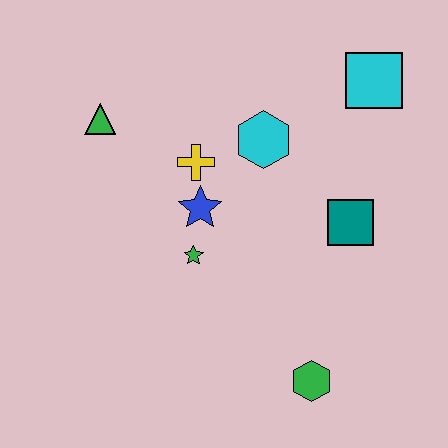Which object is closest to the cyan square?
The cyan hexagon is closest to the cyan square.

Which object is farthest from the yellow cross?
The green hexagon is farthest from the yellow cross.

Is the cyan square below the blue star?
No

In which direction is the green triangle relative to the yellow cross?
The green triangle is to the left of the yellow cross.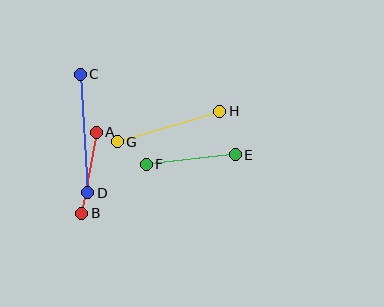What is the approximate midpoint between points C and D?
The midpoint is at approximately (84, 134) pixels.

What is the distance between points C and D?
The distance is approximately 119 pixels.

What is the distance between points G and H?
The distance is approximately 107 pixels.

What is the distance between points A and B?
The distance is approximately 82 pixels.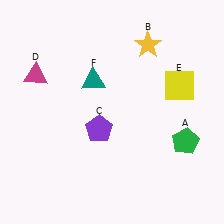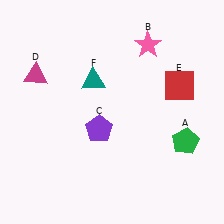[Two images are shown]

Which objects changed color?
B changed from yellow to pink. E changed from yellow to red.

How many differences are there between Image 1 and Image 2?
There are 2 differences between the two images.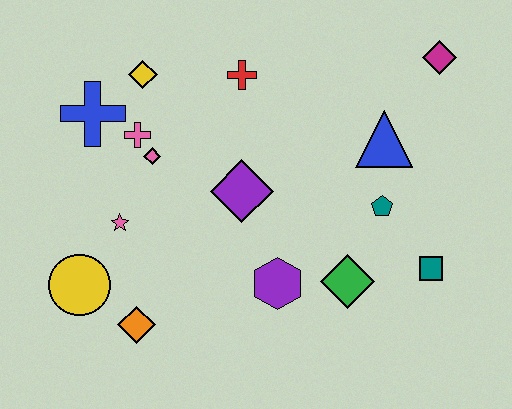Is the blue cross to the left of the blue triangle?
Yes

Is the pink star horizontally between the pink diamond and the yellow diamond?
No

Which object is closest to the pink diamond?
The pink cross is closest to the pink diamond.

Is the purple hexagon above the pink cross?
No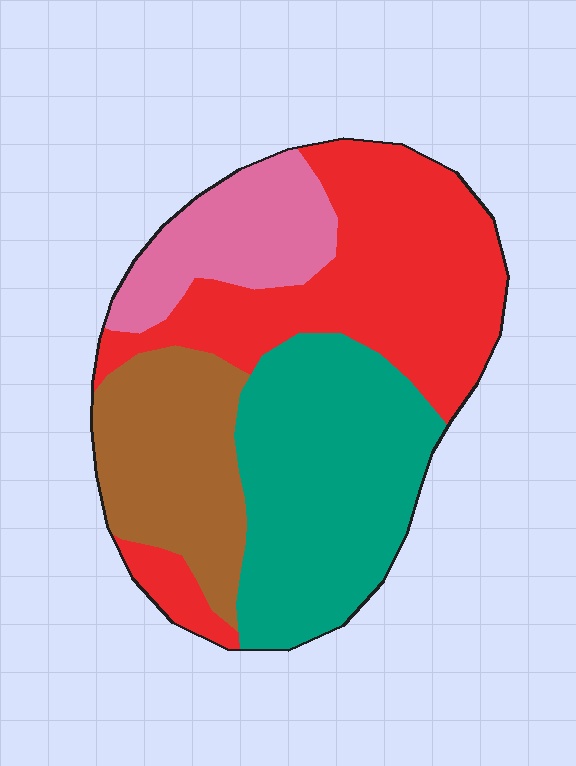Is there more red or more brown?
Red.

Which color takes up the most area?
Red, at roughly 35%.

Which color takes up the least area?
Pink, at roughly 15%.